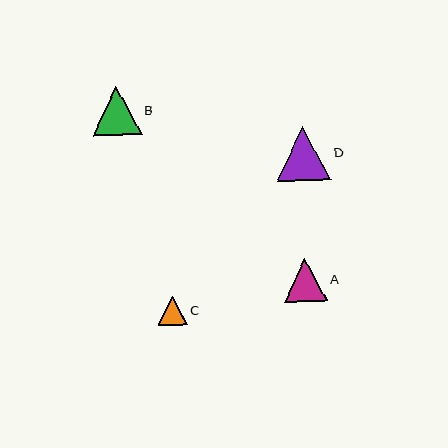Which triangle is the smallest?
Triangle C is the smallest with a size of approximately 29 pixels.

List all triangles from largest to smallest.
From largest to smallest: D, B, A, C.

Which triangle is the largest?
Triangle D is the largest with a size of approximately 55 pixels.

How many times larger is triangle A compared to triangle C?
Triangle A is approximately 1.5 times the size of triangle C.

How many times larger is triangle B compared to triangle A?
Triangle B is approximately 1.1 times the size of triangle A.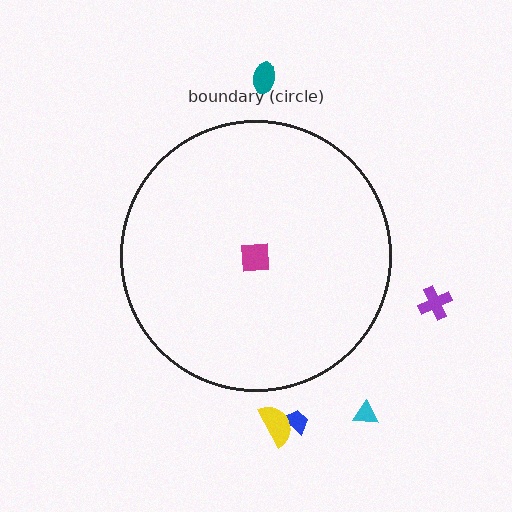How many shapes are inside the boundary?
1 inside, 5 outside.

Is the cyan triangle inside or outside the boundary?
Outside.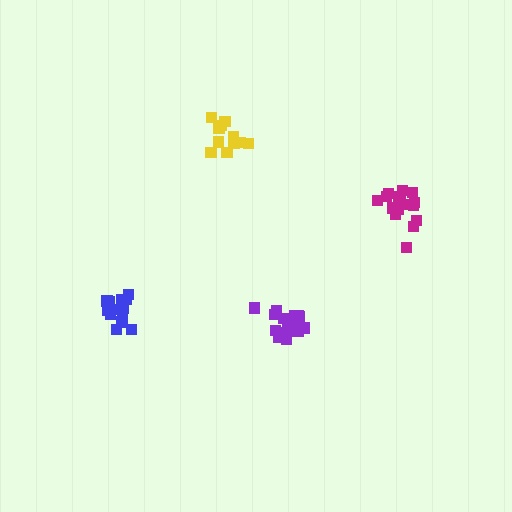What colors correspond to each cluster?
The clusters are colored: blue, yellow, purple, magenta.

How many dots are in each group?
Group 1: 13 dots, Group 2: 13 dots, Group 3: 17 dots, Group 4: 16 dots (59 total).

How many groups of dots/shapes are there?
There are 4 groups.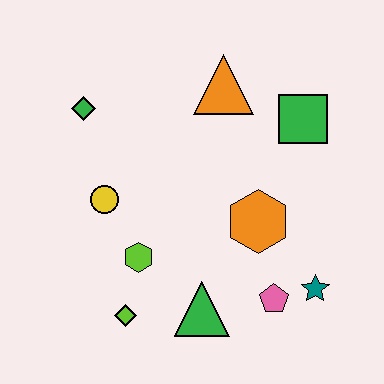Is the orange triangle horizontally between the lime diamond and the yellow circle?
No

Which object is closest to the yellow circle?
The lime hexagon is closest to the yellow circle.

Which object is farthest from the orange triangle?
The lime diamond is farthest from the orange triangle.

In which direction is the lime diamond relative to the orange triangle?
The lime diamond is below the orange triangle.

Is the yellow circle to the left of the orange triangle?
Yes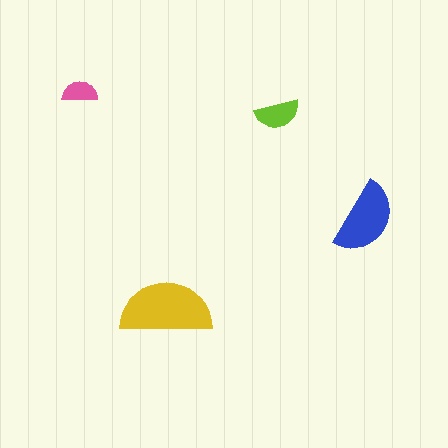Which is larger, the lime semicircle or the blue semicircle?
The blue one.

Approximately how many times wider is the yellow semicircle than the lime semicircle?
About 2 times wider.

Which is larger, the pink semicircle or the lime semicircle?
The lime one.